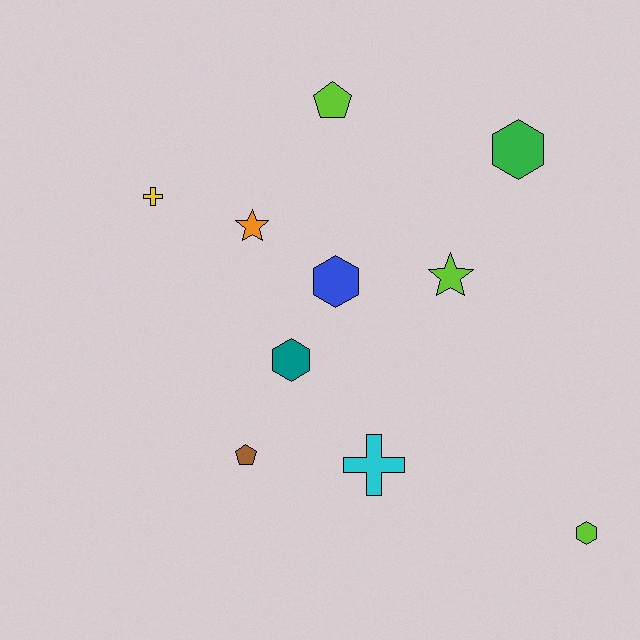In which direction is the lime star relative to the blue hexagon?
The lime star is to the right of the blue hexagon.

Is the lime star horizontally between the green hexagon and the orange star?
Yes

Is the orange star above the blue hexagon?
Yes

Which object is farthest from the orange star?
The lime hexagon is farthest from the orange star.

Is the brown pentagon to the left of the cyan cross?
Yes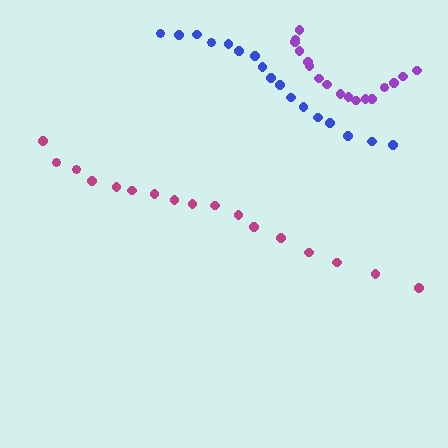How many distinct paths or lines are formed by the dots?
There are 3 distinct paths.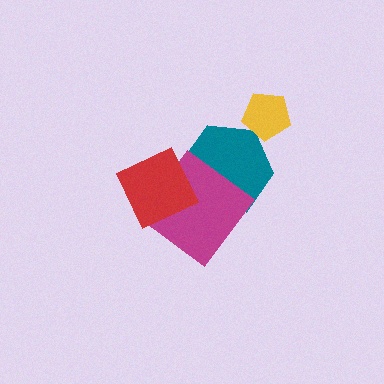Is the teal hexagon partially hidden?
Yes, it is partially covered by another shape.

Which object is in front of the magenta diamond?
The red diamond is in front of the magenta diamond.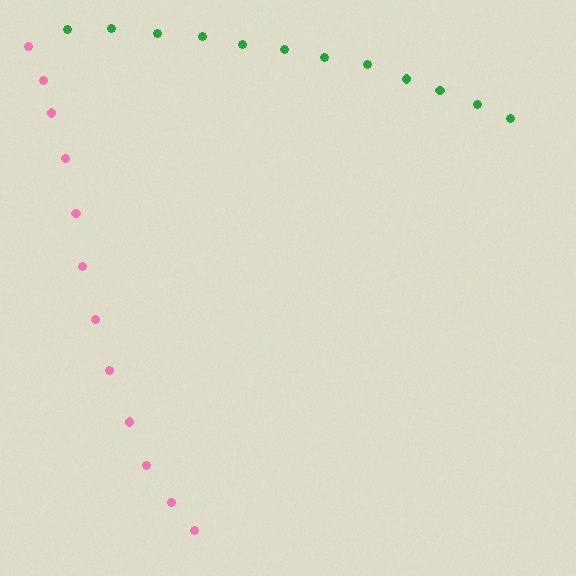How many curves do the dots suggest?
There are 2 distinct paths.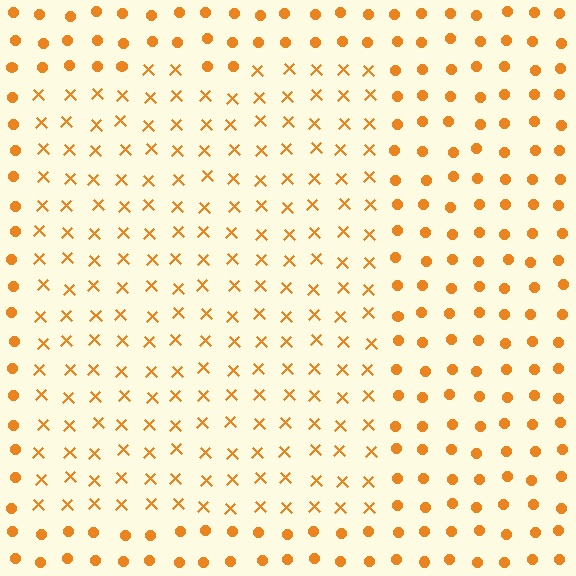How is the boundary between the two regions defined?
The boundary is defined by a change in element shape: X marks inside vs. circles outside. All elements share the same color and spacing.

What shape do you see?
I see a rectangle.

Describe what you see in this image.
The image is filled with small orange elements arranged in a uniform grid. A rectangle-shaped region contains X marks, while the surrounding area contains circles. The boundary is defined purely by the change in element shape.